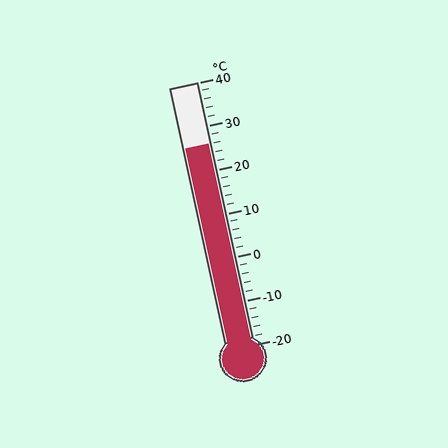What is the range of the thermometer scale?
The thermometer scale ranges from -20°C to 40°C.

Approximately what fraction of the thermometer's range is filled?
The thermometer is filled to approximately 75% of its range.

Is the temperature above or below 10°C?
The temperature is above 10°C.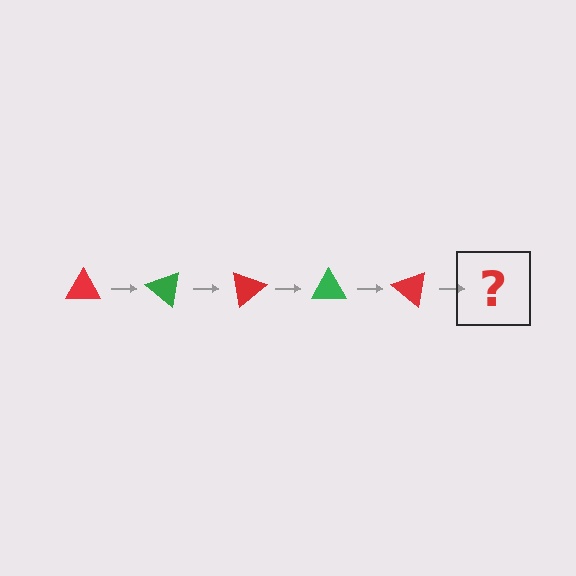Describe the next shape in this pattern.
It should be a green triangle, rotated 200 degrees from the start.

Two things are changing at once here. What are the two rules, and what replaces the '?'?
The two rules are that it rotates 40 degrees each step and the color cycles through red and green. The '?' should be a green triangle, rotated 200 degrees from the start.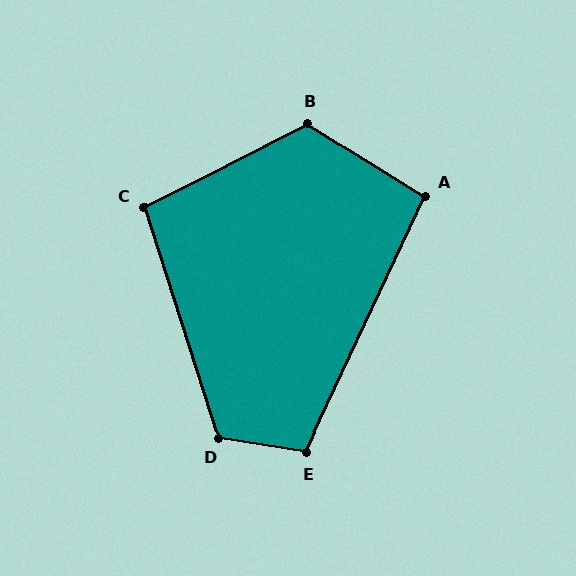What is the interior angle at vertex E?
Approximately 106 degrees (obtuse).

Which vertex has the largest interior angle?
B, at approximately 121 degrees.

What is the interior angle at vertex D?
Approximately 117 degrees (obtuse).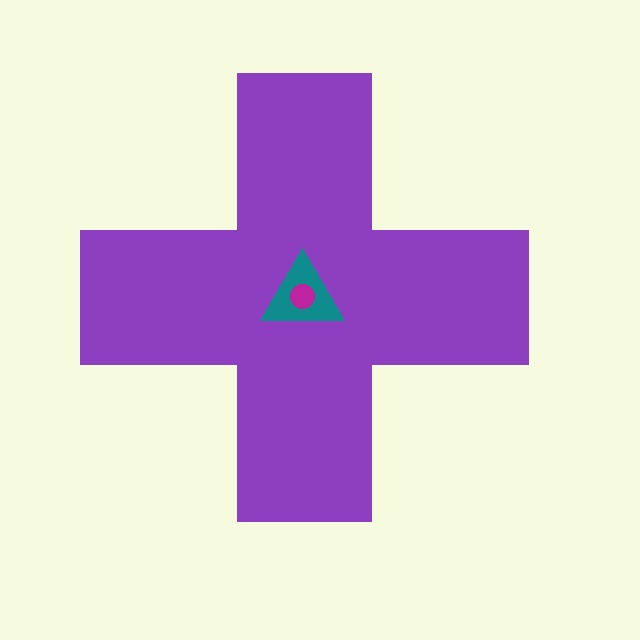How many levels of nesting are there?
3.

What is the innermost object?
The magenta circle.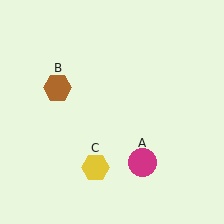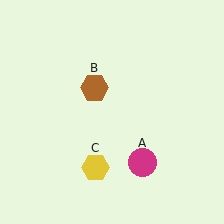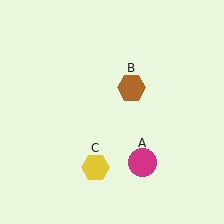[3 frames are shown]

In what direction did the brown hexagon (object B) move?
The brown hexagon (object B) moved right.